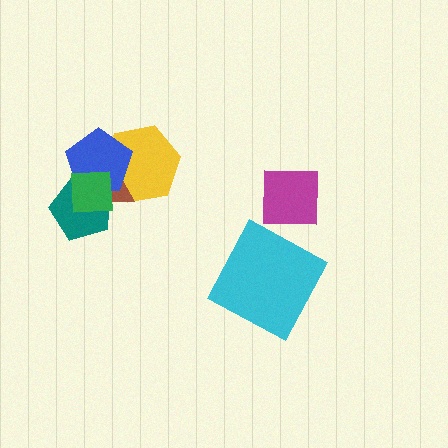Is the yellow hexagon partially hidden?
Yes, it is partially covered by another shape.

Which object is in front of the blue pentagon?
The green square is in front of the blue pentagon.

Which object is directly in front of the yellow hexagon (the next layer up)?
The brown triangle is directly in front of the yellow hexagon.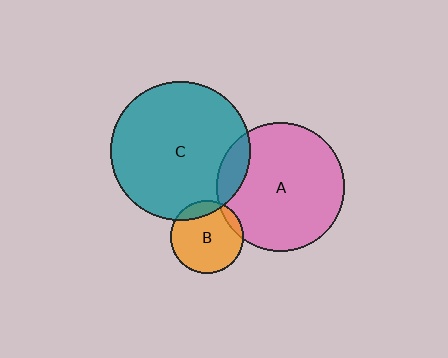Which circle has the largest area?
Circle C (teal).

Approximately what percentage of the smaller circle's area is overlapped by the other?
Approximately 10%.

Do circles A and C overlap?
Yes.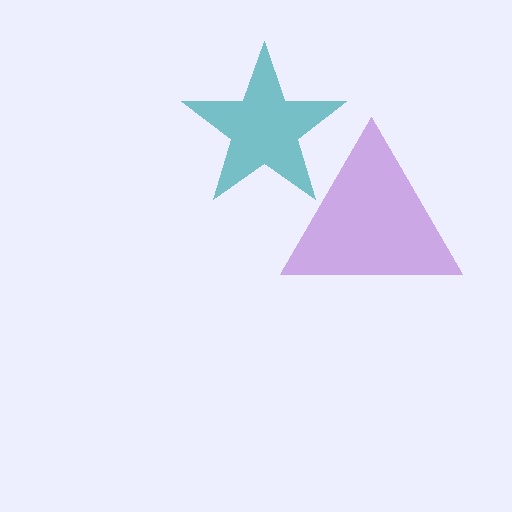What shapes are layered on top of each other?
The layered shapes are: a teal star, a purple triangle.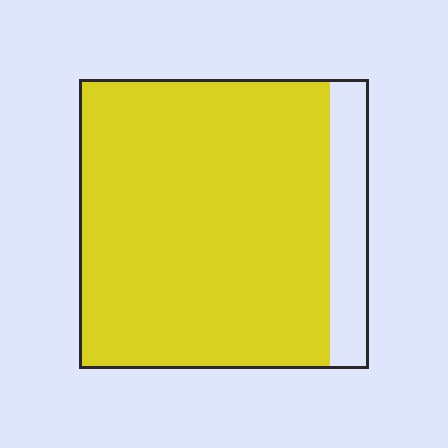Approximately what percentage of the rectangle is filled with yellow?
Approximately 85%.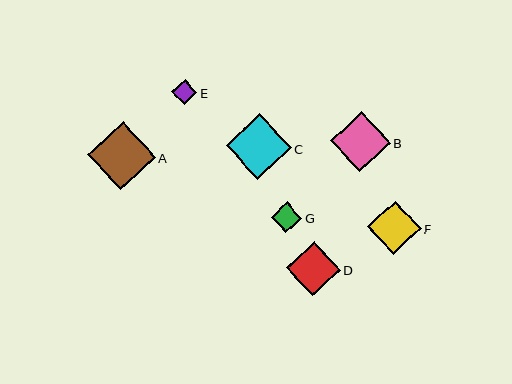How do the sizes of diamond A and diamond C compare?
Diamond A and diamond C are approximately the same size.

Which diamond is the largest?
Diamond A is the largest with a size of approximately 68 pixels.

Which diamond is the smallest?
Diamond E is the smallest with a size of approximately 25 pixels.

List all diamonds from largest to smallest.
From largest to smallest: A, C, B, D, F, G, E.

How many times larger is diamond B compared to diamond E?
Diamond B is approximately 2.4 times the size of diamond E.